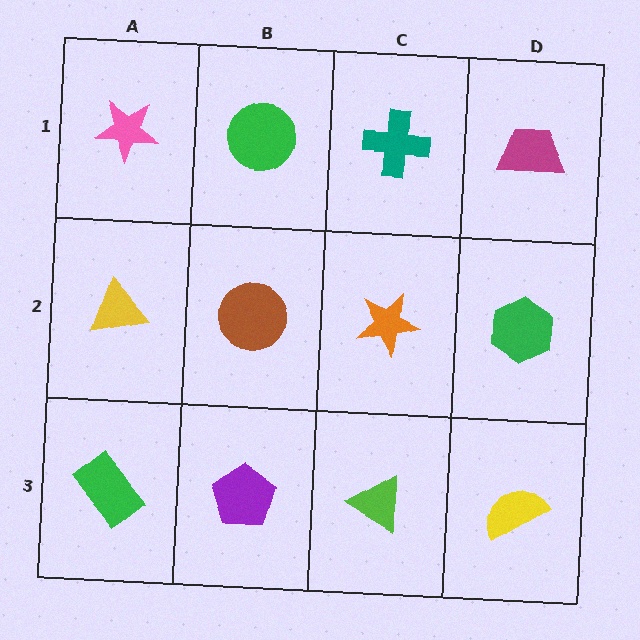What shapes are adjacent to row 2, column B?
A green circle (row 1, column B), a purple pentagon (row 3, column B), a yellow triangle (row 2, column A), an orange star (row 2, column C).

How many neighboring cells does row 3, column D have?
2.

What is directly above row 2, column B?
A green circle.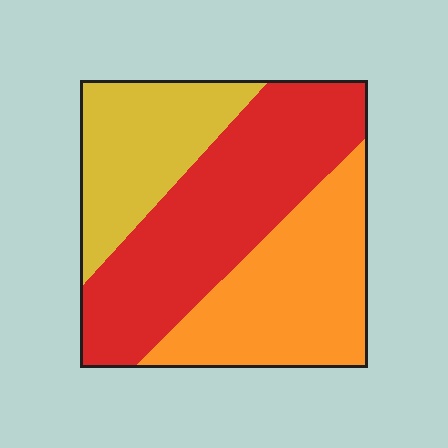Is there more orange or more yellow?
Orange.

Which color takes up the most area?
Red, at roughly 45%.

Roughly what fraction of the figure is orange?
Orange takes up about one third (1/3) of the figure.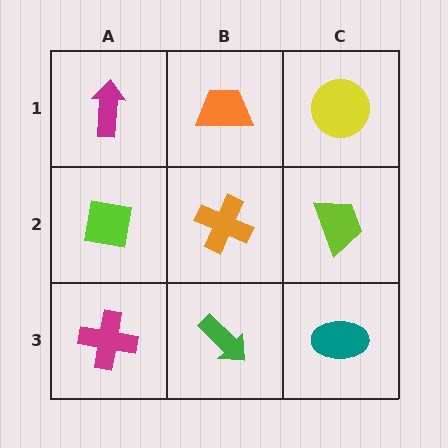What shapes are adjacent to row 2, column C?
A yellow circle (row 1, column C), a teal ellipse (row 3, column C), an orange cross (row 2, column B).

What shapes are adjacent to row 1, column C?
A lime trapezoid (row 2, column C), an orange trapezoid (row 1, column B).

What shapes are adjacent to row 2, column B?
An orange trapezoid (row 1, column B), a green arrow (row 3, column B), a lime square (row 2, column A), a lime trapezoid (row 2, column C).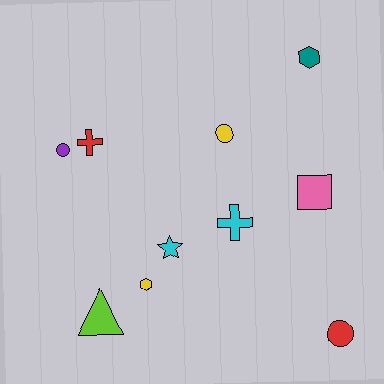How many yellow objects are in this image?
There are 2 yellow objects.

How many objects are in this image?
There are 10 objects.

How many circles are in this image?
There are 3 circles.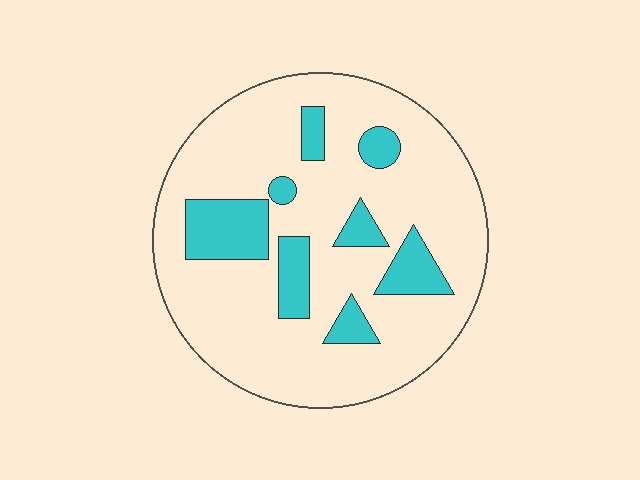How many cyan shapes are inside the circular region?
8.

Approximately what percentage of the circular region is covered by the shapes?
Approximately 20%.